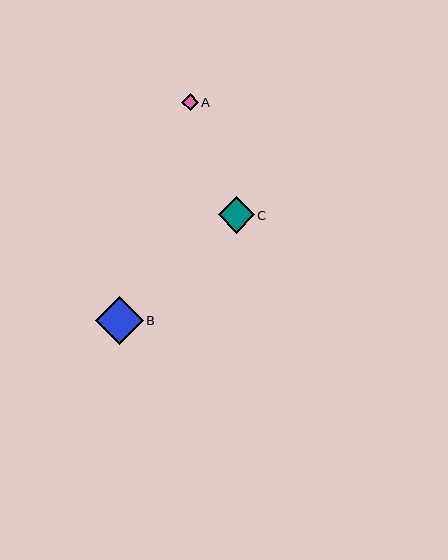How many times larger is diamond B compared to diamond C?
Diamond B is approximately 1.3 times the size of diamond C.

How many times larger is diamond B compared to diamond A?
Diamond B is approximately 2.9 times the size of diamond A.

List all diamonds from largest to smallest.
From largest to smallest: B, C, A.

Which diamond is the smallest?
Diamond A is the smallest with a size of approximately 16 pixels.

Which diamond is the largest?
Diamond B is the largest with a size of approximately 48 pixels.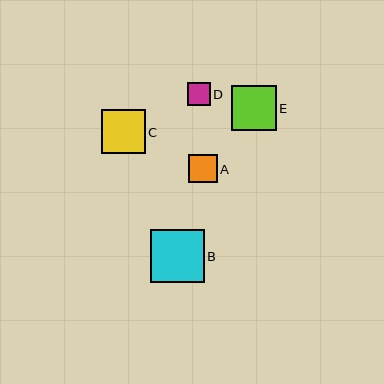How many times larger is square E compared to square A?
Square E is approximately 1.6 times the size of square A.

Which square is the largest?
Square B is the largest with a size of approximately 53 pixels.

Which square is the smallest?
Square D is the smallest with a size of approximately 23 pixels.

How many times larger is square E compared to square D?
Square E is approximately 1.9 times the size of square D.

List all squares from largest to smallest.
From largest to smallest: B, E, C, A, D.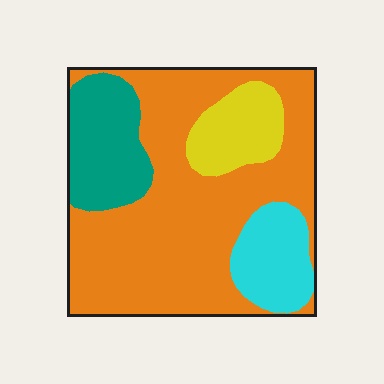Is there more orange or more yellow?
Orange.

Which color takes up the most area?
Orange, at roughly 60%.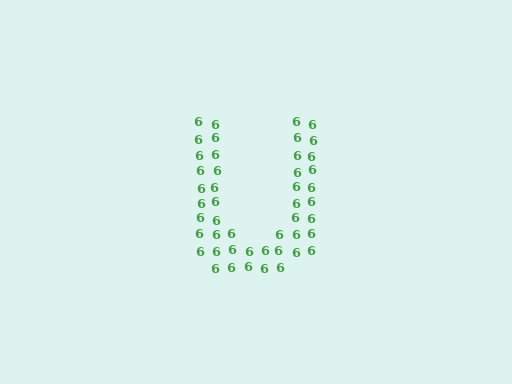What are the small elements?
The small elements are digit 6's.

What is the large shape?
The large shape is the letter U.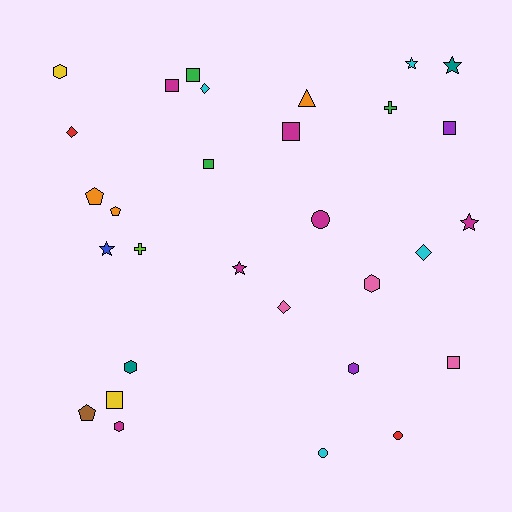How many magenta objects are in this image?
There are 6 magenta objects.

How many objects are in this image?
There are 30 objects.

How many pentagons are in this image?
There are 3 pentagons.